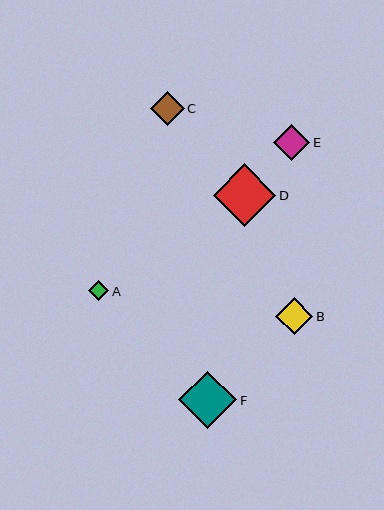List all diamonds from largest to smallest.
From largest to smallest: D, F, B, E, C, A.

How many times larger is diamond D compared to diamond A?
Diamond D is approximately 3.0 times the size of diamond A.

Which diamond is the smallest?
Diamond A is the smallest with a size of approximately 21 pixels.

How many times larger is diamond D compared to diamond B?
Diamond D is approximately 1.7 times the size of diamond B.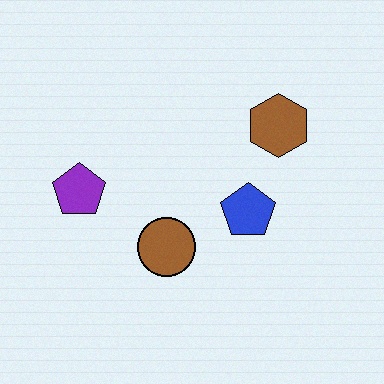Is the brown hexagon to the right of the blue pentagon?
Yes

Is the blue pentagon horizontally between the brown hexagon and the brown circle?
Yes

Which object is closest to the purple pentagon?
The brown circle is closest to the purple pentagon.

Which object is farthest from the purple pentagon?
The brown hexagon is farthest from the purple pentagon.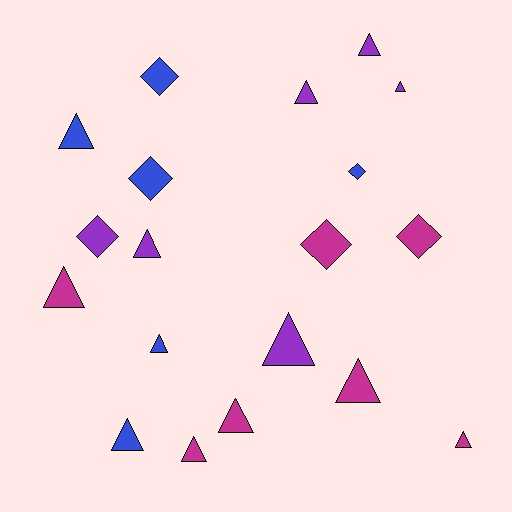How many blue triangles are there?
There are 3 blue triangles.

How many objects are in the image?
There are 19 objects.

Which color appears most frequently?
Magenta, with 7 objects.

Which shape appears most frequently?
Triangle, with 13 objects.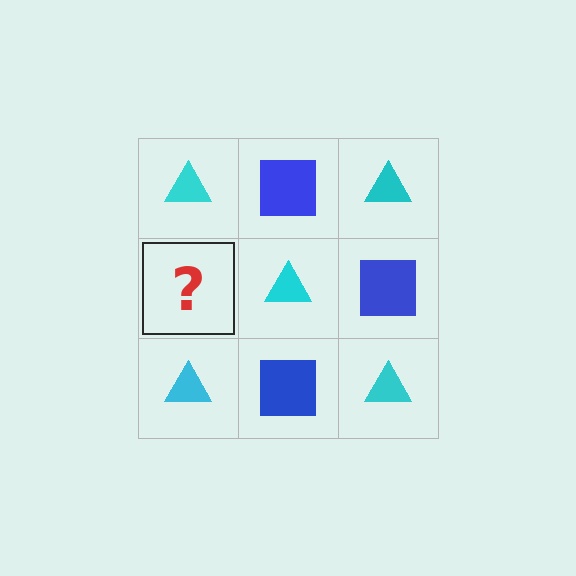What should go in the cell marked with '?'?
The missing cell should contain a blue square.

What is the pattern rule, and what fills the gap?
The rule is that it alternates cyan triangle and blue square in a checkerboard pattern. The gap should be filled with a blue square.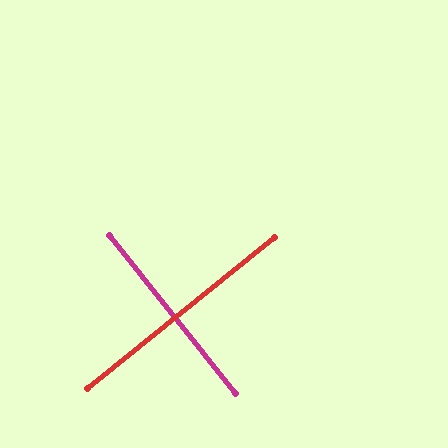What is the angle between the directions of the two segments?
Approximately 89 degrees.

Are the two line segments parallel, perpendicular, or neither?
Perpendicular — they meet at approximately 89°.